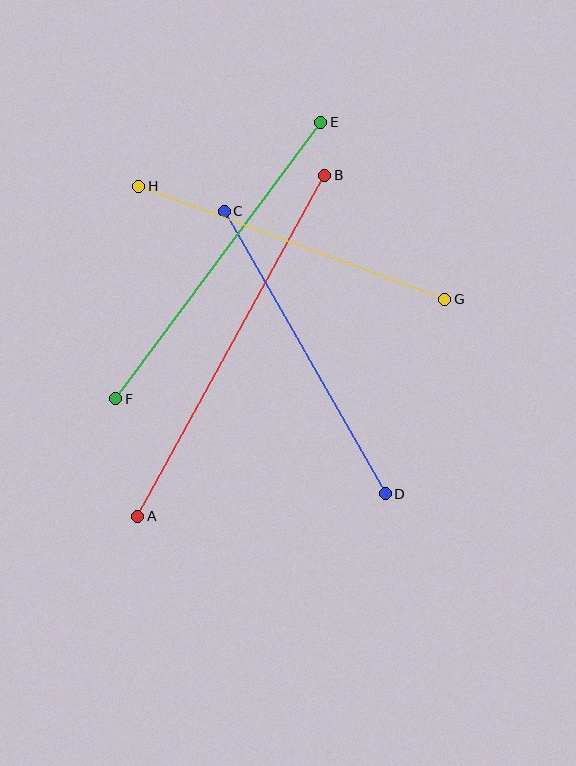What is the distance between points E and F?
The distance is approximately 344 pixels.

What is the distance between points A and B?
The distance is approximately 389 pixels.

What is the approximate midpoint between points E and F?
The midpoint is at approximately (218, 260) pixels.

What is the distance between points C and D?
The distance is approximately 325 pixels.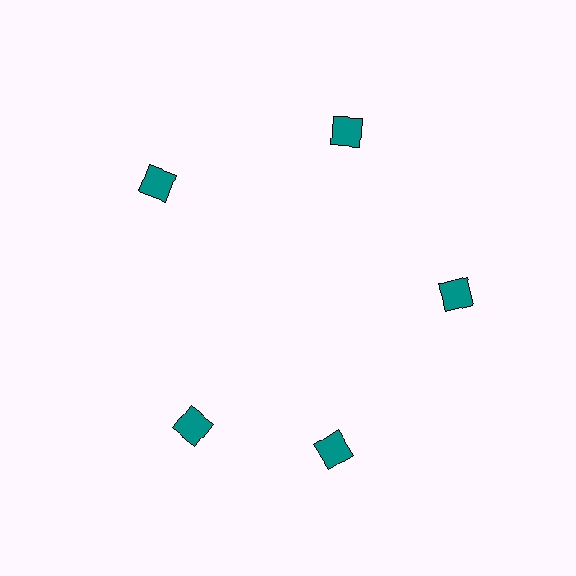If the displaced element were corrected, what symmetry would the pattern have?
It would have 5-fold rotational symmetry — the pattern would map onto itself every 72 degrees.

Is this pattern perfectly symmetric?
No. The 5 teal squares are arranged in a ring, but one element near the 8 o'clock position is rotated out of alignment along the ring, breaking the 5-fold rotational symmetry.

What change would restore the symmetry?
The symmetry would be restored by rotating it back into even spacing with its neighbors so that all 5 squares sit at equal angles and equal distance from the center.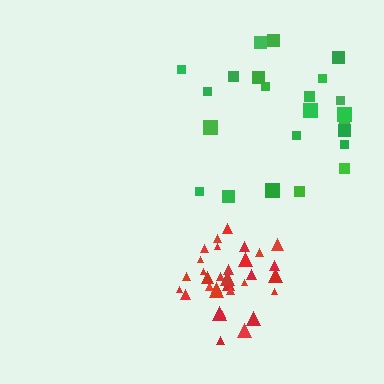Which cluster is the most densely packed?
Red.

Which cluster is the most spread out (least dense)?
Green.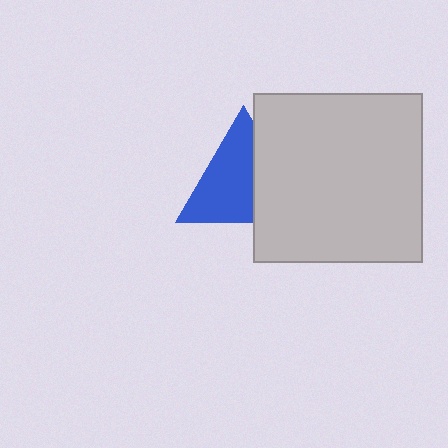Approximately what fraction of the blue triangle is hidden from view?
Roughly 37% of the blue triangle is hidden behind the light gray square.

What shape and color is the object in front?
The object in front is a light gray square.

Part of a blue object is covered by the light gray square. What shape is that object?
It is a triangle.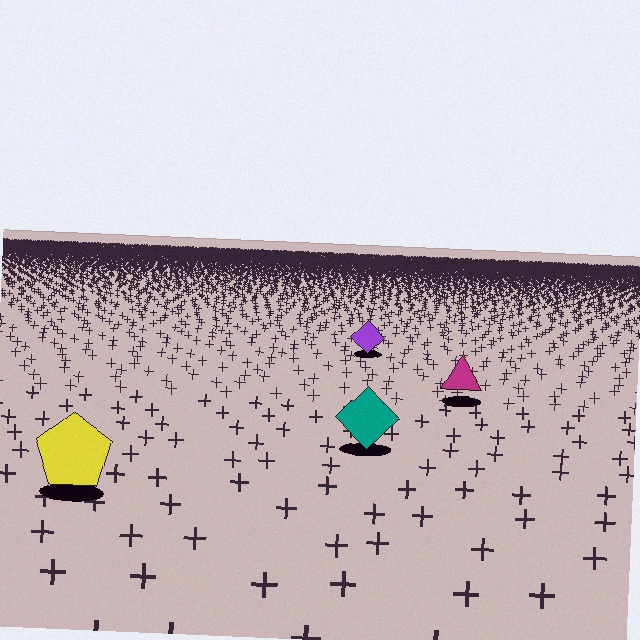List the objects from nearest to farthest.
From nearest to farthest: the yellow pentagon, the teal diamond, the magenta triangle, the purple diamond.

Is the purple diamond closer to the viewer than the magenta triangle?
No. The magenta triangle is closer — you can tell from the texture gradient: the ground texture is coarser near it.